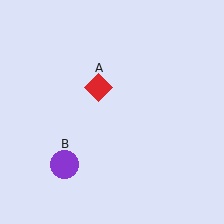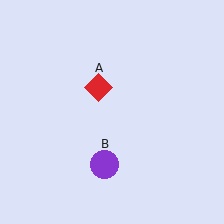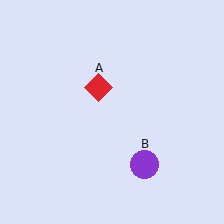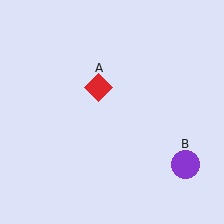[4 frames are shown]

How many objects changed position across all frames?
1 object changed position: purple circle (object B).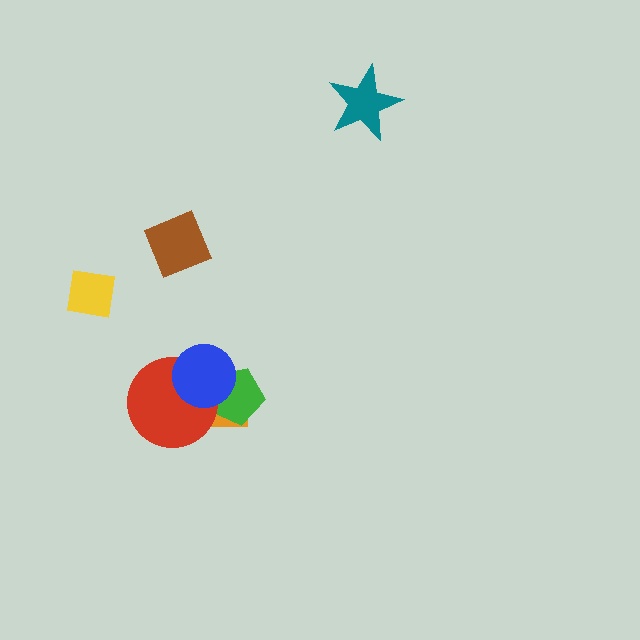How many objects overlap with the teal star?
0 objects overlap with the teal star.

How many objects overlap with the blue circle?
3 objects overlap with the blue circle.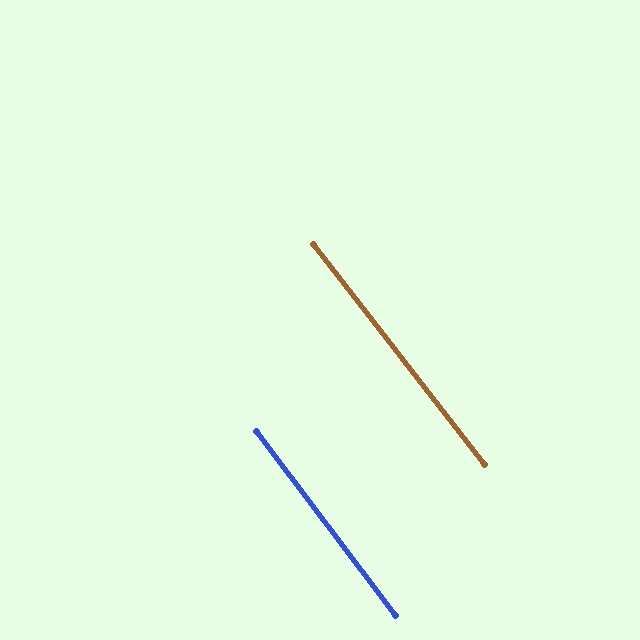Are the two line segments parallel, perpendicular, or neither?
Parallel — their directions differ by only 0.6°.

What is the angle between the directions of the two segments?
Approximately 1 degree.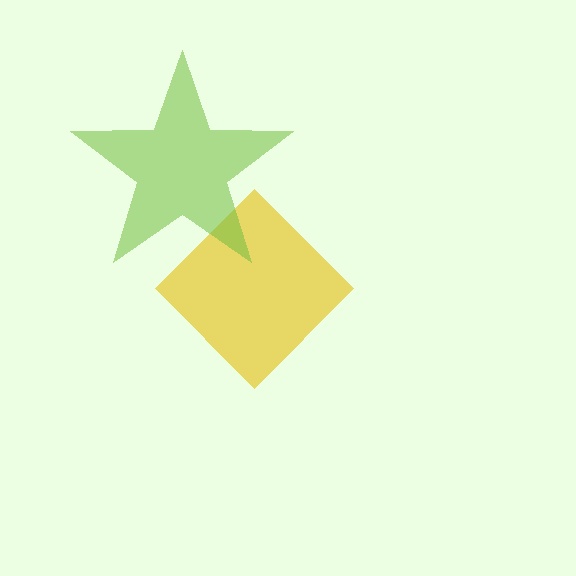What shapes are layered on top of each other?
The layered shapes are: a yellow diamond, a lime star.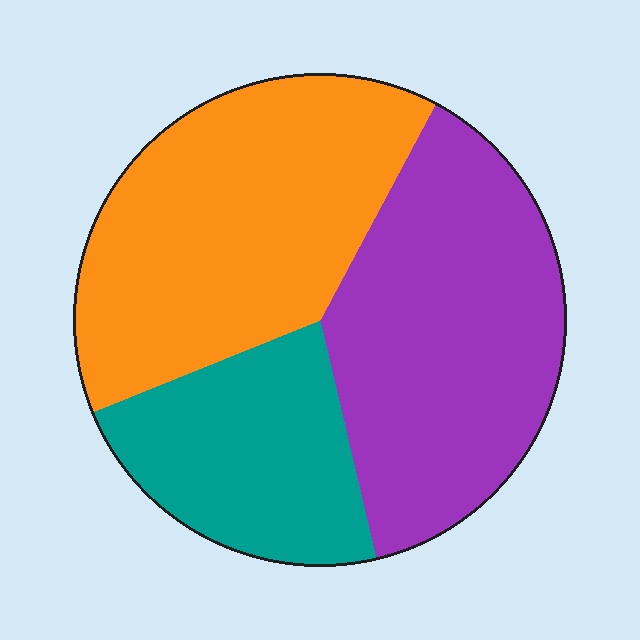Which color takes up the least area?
Teal, at roughly 25%.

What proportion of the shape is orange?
Orange takes up about two fifths (2/5) of the shape.